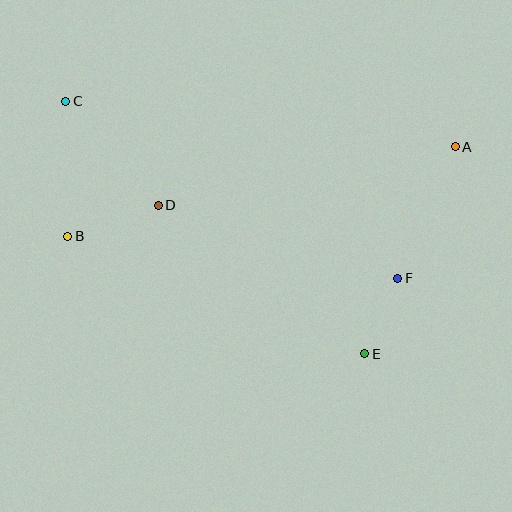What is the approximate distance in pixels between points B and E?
The distance between B and E is approximately 320 pixels.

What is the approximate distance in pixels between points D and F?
The distance between D and F is approximately 251 pixels.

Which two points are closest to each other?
Points E and F are closest to each other.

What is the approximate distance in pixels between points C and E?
The distance between C and E is approximately 391 pixels.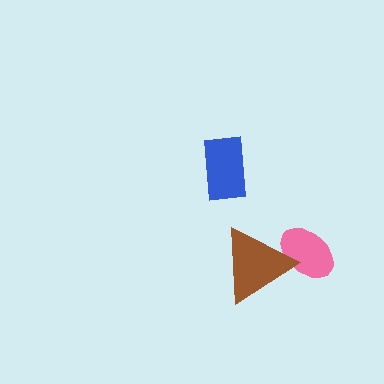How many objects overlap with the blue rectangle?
0 objects overlap with the blue rectangle.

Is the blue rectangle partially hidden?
No, no other shape covers it.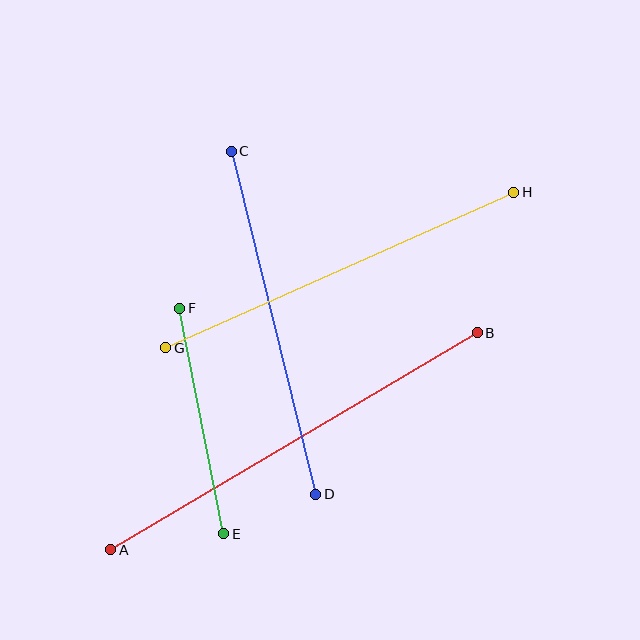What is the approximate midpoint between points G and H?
The midpoint is at approximately (340, 270) pixels.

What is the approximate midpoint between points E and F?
The midpoint is at approximately (202, 421) pixels.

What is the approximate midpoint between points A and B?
The midpoint is at approximately (294, 441) pixels.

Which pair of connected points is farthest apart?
Points A and B are farthest apart.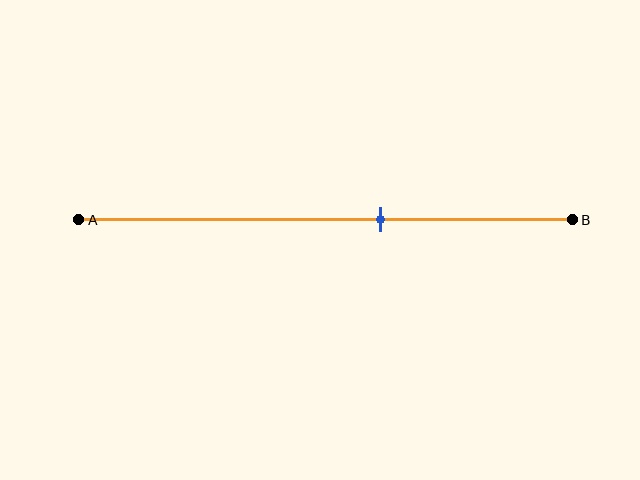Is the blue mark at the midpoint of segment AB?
No, the mark is at about 60% from A, not at the 50% midpoint.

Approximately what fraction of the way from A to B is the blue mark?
The blue mark is approximately 60% of the way from A to B.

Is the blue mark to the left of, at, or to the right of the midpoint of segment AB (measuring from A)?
The blue mark is to the right of the midpoint of segment AB.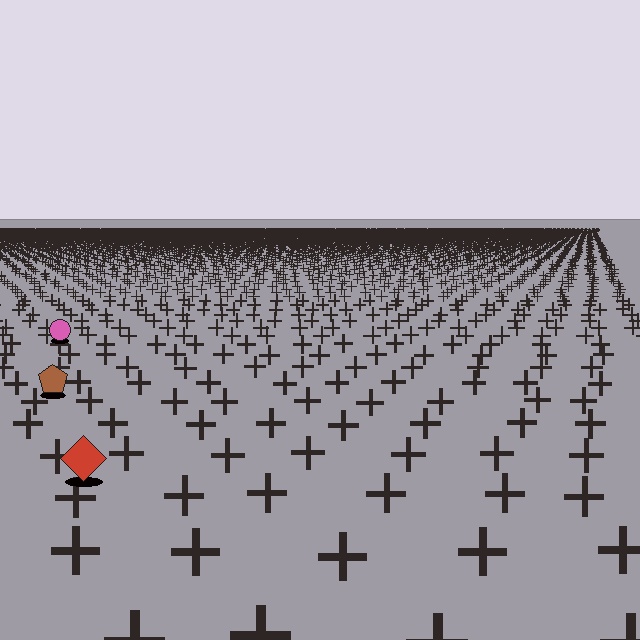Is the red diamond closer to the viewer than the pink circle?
Yes. The red diamond is closer — you can tell from the texture gradient: the ground texture is coarser near it.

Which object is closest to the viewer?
The red diamond is closest. The texture marks near it are larger and more spread out.